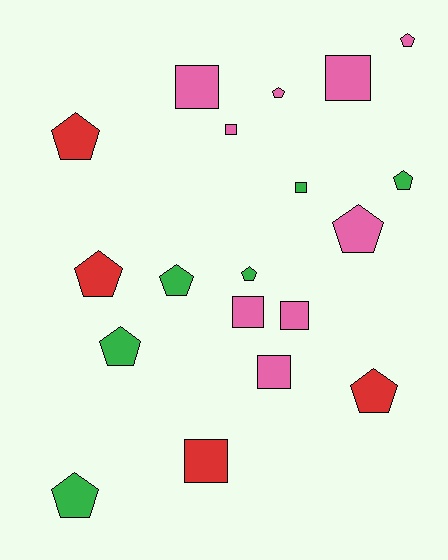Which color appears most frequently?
Pink, with 9 objects.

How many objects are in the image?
There are 19 objects.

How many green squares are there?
There is 1 green square.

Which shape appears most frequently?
Pentagon, with 11 objects.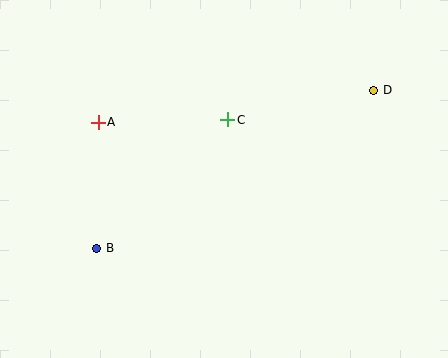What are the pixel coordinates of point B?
Point B is at (97, 248).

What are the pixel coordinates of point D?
Point D is at (374, 90).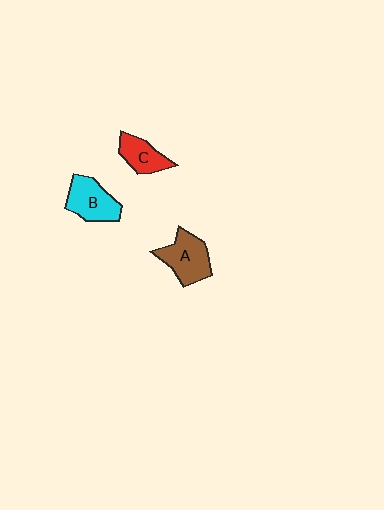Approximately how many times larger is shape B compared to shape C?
Approximately 1.3 times.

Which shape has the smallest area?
Shape C (red).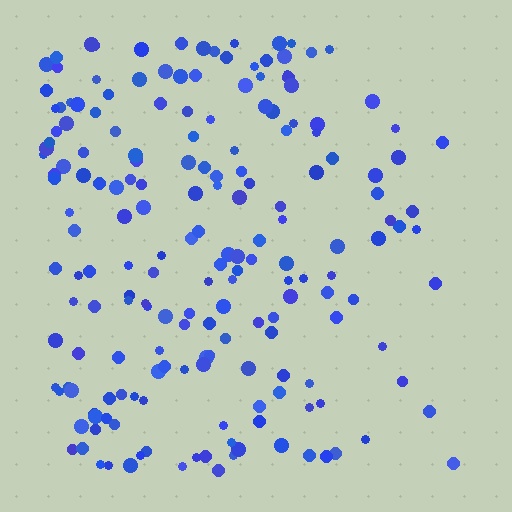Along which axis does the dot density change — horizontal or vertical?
Horizontal.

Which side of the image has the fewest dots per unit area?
The right.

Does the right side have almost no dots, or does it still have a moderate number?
Still a moderate number, just noticeably fewer than the left.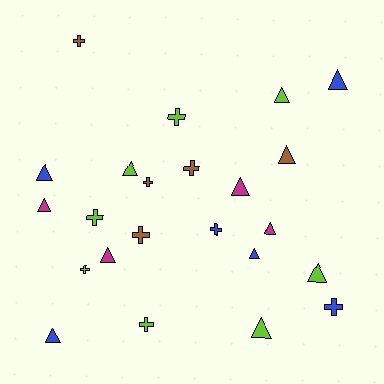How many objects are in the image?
There are 23 objects.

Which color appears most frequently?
Lime, with 8 objects.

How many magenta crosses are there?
There are no magenta crosses.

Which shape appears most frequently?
Triangle, with 13 objects.